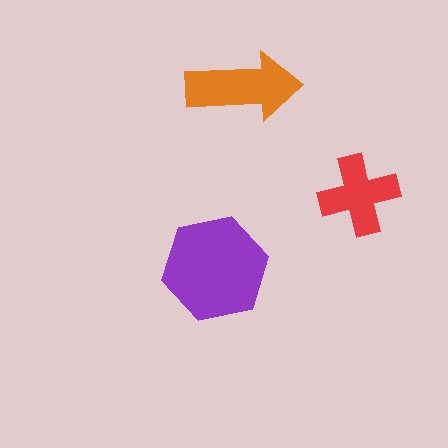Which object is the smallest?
The red cross.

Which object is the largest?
The purple hexagon.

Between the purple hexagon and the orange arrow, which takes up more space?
The purple hexagon.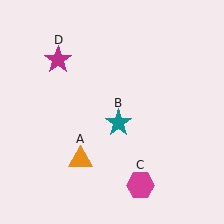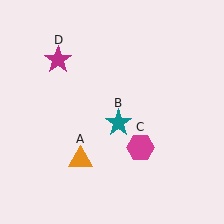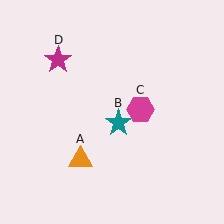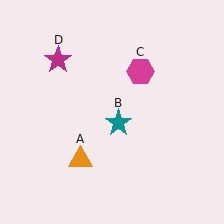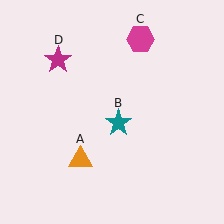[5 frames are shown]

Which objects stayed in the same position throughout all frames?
Orange triangle (object A) and teal star (object B) and magenta star (object D) remained stationary.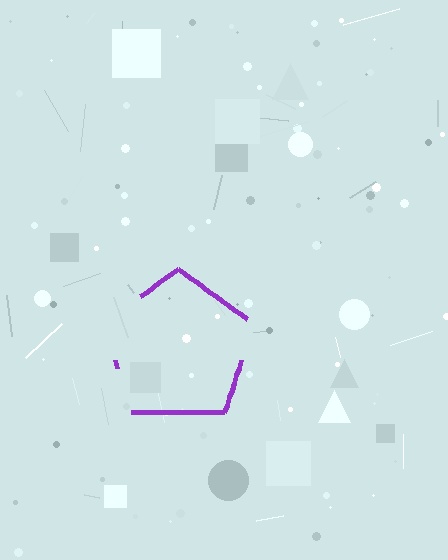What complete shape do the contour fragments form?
The contour fragments form a pentagon.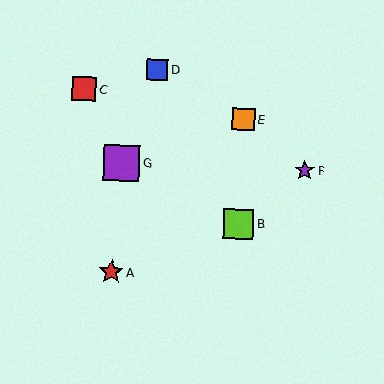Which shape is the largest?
The purple square (labeled G) is the largest.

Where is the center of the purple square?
The center of the purple square is at (122, 163).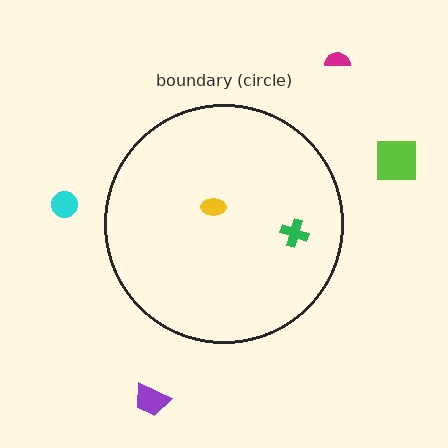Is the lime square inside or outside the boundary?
Outside.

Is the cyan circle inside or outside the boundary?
Outside.